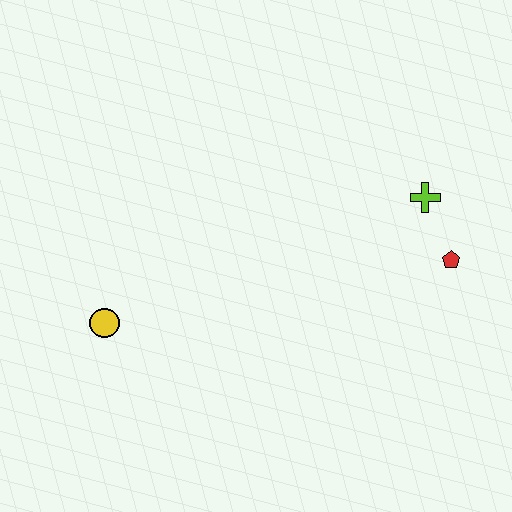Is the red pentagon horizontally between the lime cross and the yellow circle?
No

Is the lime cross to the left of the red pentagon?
Yes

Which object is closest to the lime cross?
The red pentagon is closest to the lime cross.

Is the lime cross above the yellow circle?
Yes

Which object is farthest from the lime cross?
The yellow circle is farthest from the lime cross.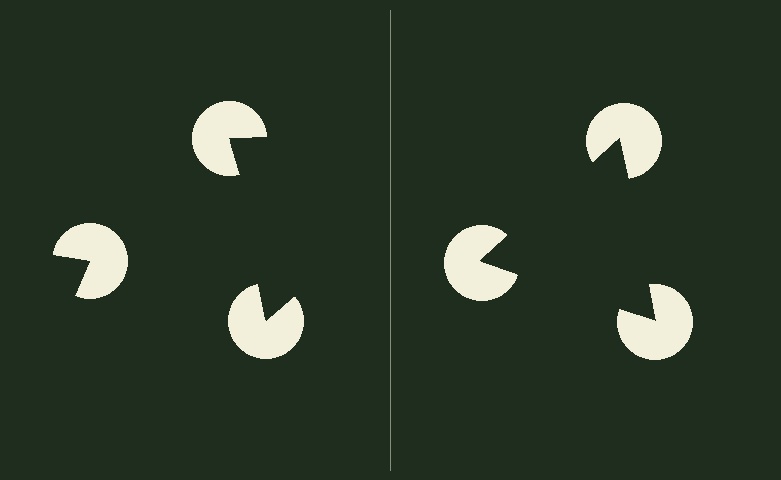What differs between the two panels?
The pac-man discs are positioned identically on both sides; only the wedge orientations differ. On the right they align to a triangle; on the left they are misaligned.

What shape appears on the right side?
An illusory triangle.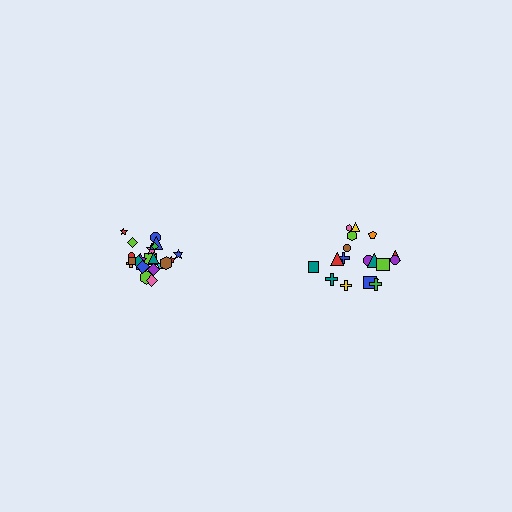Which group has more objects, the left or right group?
The left group.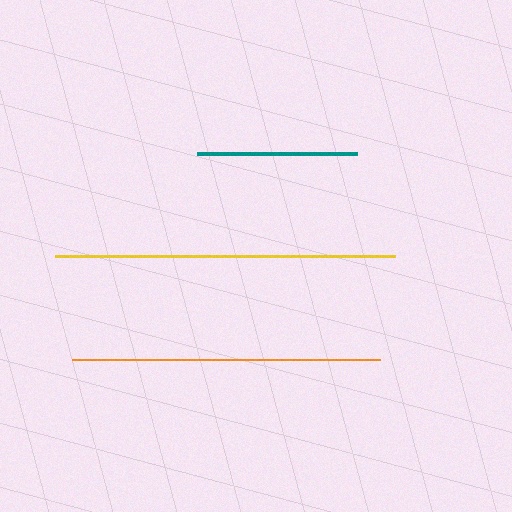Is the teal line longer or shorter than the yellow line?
The yellow line is longer than the teal line.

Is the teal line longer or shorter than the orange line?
The orange line is longer than the teal line.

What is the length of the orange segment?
The orange segment is approximately 308 pixels long.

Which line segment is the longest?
The yellow line is the longest at approximately 340 pixels.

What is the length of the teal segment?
The teal segment is approximately 160 pixels long.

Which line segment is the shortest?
The teal line is the shortest at approximately 160 pixels.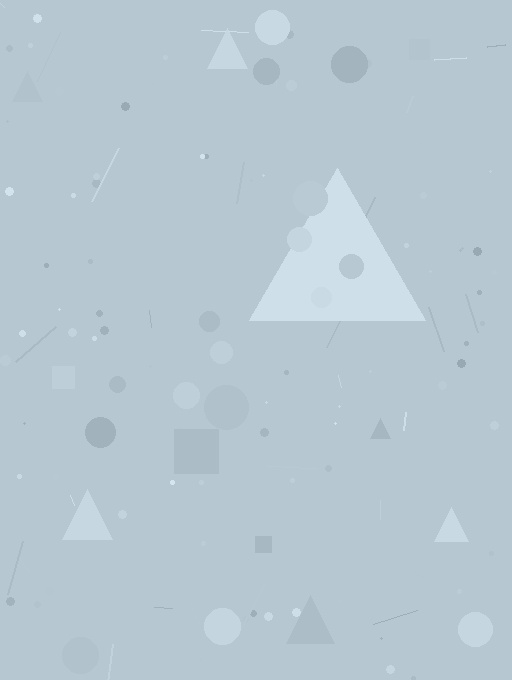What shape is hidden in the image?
A triangle is hidden in the image.